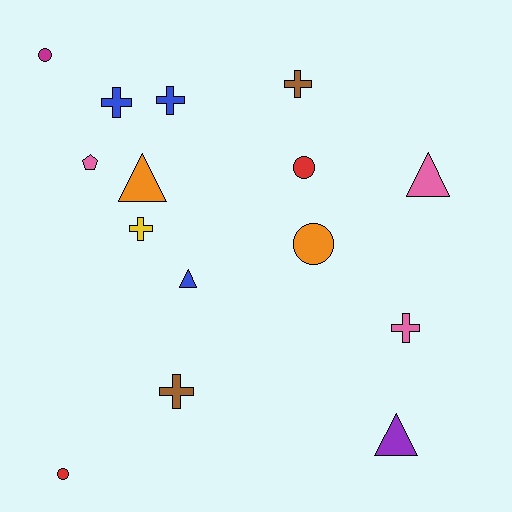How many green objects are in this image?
There are no green objects.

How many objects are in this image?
There are 15 objects.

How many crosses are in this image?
There are 6 crosses.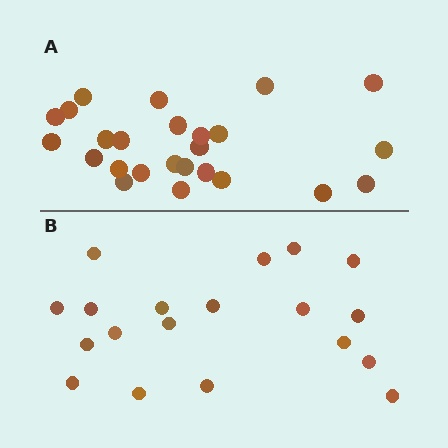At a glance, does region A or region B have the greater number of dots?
Region A (the top region) has more dots.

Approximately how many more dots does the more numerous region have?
Region A has about 6 more dots than region B.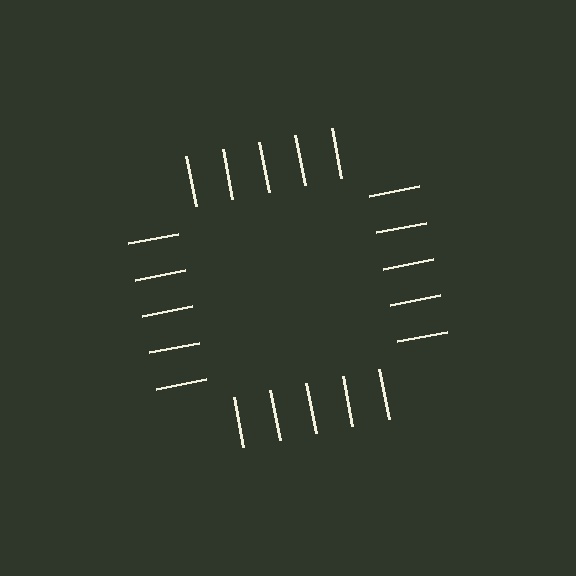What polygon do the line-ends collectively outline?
An illusory square — the line segments terminate on its edges but no continuous stroke is drawn.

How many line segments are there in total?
20 — 5 along each of the 4 edges.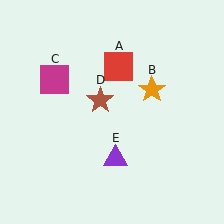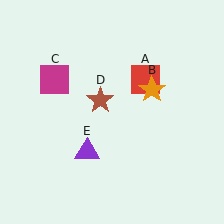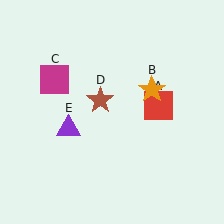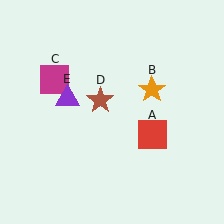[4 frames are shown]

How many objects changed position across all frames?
2 objects changed position: red square (object A), purple triangle (object E).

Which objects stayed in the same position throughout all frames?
Orange star (object B) and magenta square (object C) and brown star (object D) remained stationary.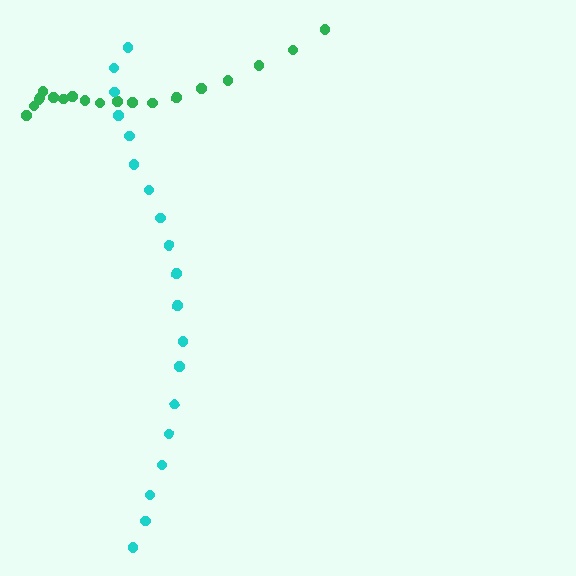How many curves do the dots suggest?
There are 2 distinct paths.